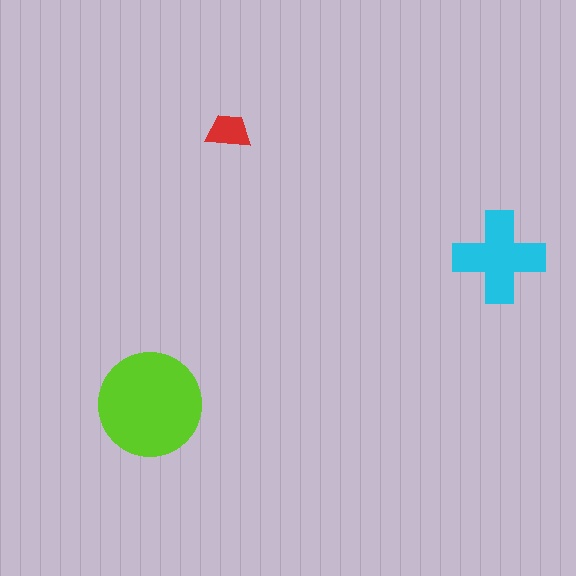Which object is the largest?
The lime circle.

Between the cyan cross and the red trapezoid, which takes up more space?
The cyan cross.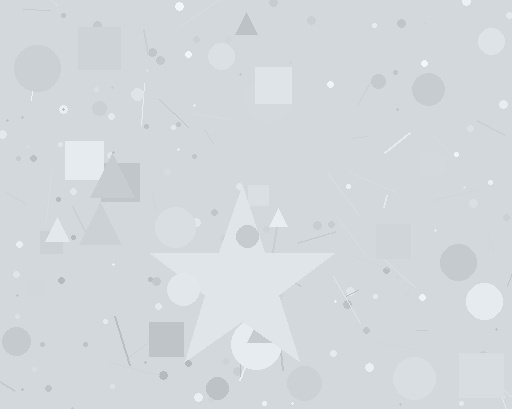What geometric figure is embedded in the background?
A star is embedded in the background.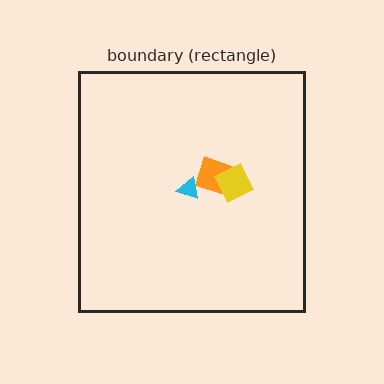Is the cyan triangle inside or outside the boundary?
Inside.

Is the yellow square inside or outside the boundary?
Inside.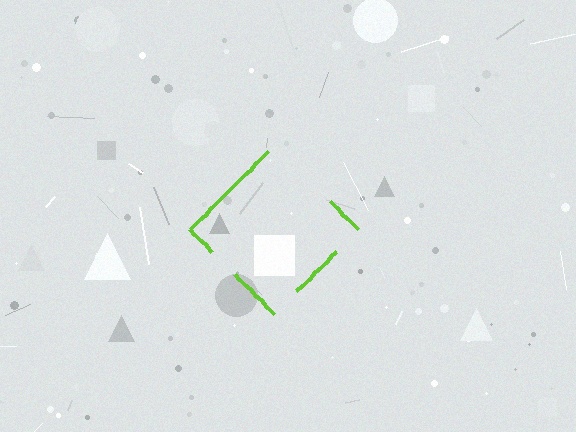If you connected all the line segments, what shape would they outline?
They would outline a diamond.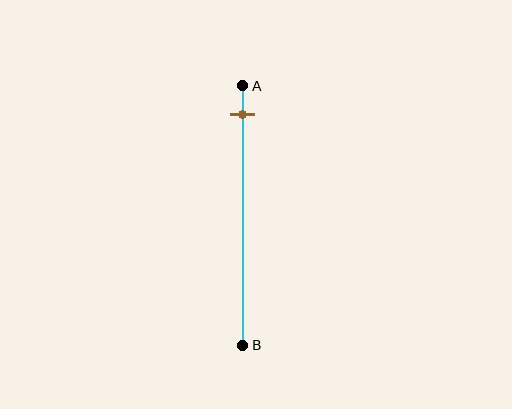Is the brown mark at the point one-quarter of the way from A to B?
No, the mark is at about 10% from A, not at the 25% one-quarter point.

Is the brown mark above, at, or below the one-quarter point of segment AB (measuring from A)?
The brown mark is above the one-quarter point of segment AB.